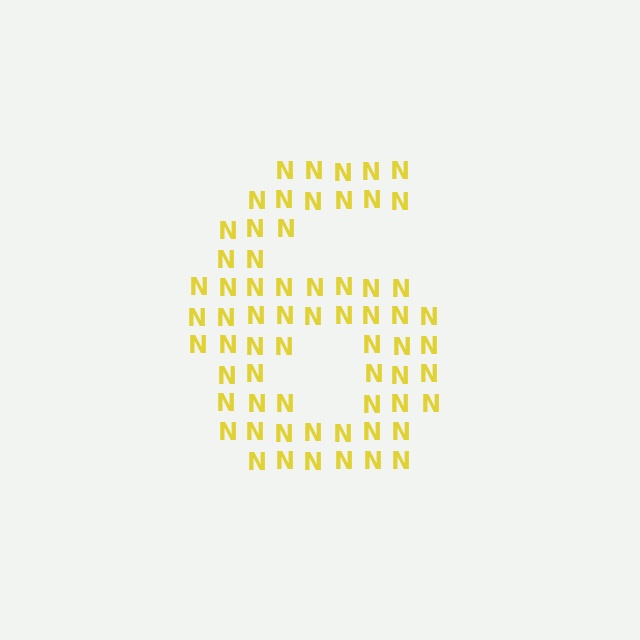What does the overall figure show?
The overall figure shows the digit 6.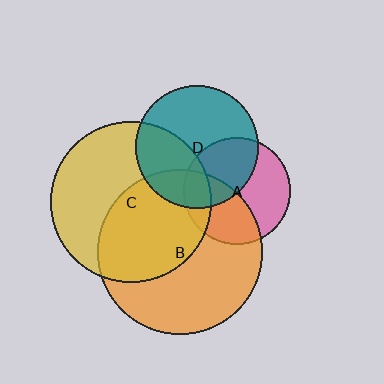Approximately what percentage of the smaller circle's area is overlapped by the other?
Approximately 40%.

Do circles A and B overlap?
Yes.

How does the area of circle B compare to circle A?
Approximately 2.4 times.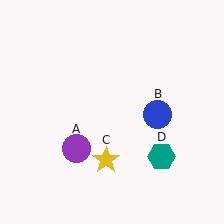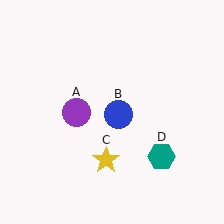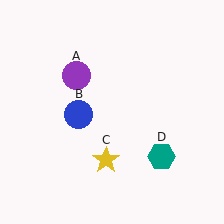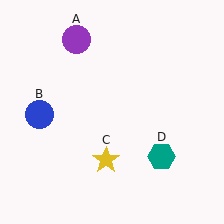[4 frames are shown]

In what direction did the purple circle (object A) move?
The purple circle (object A) moved up.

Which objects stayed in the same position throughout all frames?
Yellow star (object C) and teal hexagon (object D) remained stationary.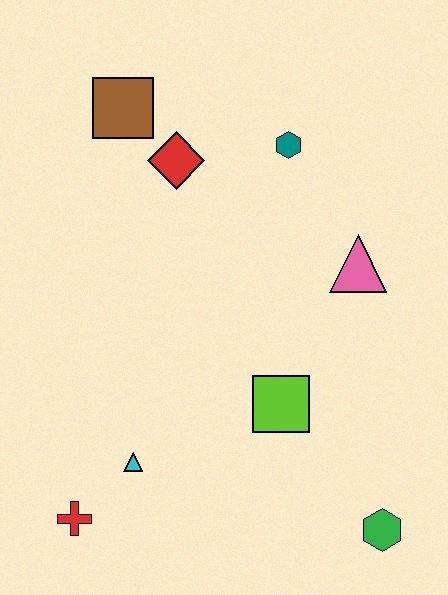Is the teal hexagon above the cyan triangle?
Yes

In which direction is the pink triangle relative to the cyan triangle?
The pink triangle is to the right of the cyan triangle.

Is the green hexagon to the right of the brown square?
Yes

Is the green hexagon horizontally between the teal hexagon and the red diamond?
No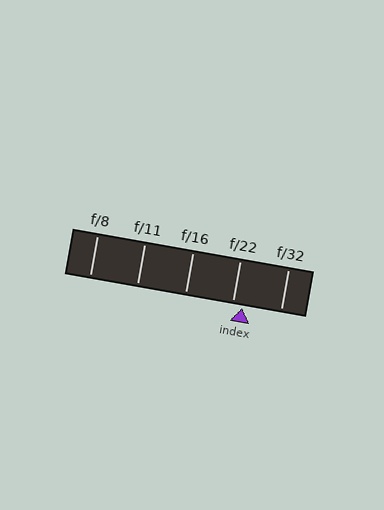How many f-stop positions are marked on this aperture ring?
There are 5 f-stop positions marked.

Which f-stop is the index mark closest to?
The index mark is closest to f/22.